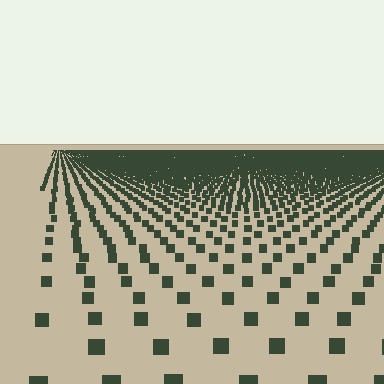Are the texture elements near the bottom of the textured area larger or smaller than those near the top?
Larger. Near the bottom, elements are closer to the viewer and appear at a bigger on-screen size.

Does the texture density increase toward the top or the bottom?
Density increases toward the top.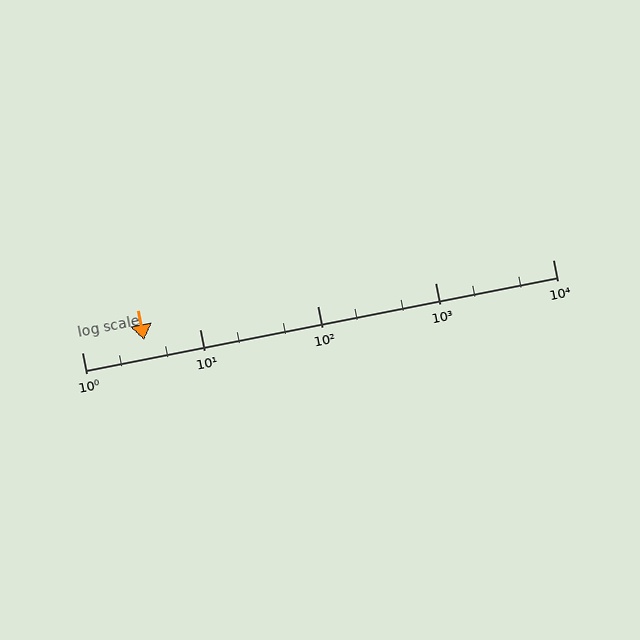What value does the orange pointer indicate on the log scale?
The pointer indicates approximately 3.4.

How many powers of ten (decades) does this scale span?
The scale spans 4 decades, from 1 to 10000.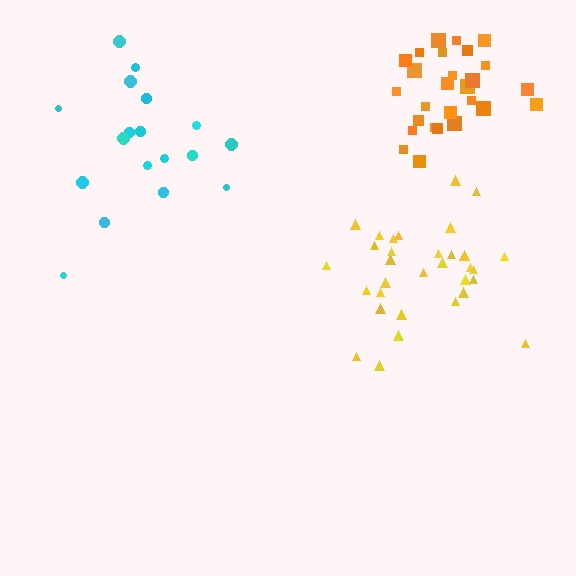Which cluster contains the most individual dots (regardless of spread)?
Yellow (32).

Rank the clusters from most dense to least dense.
orange, yellow, cyan.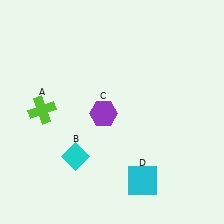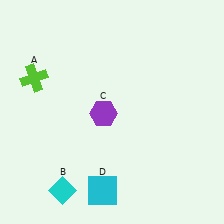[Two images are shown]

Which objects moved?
The objects that moved are: the lime cross (A), the cyan diamond (B), the cyan square (D).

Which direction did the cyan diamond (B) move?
The cyan diamond (B) moved down.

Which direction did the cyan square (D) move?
The cyan square (D) moved left.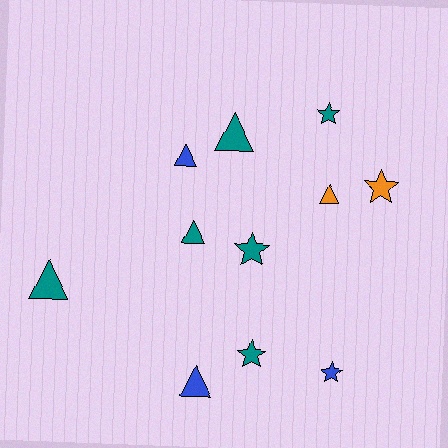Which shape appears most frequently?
Triangle, with 6 objects.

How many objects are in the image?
There are 11 objects.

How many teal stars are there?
There are 3 teal stars.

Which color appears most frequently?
Teal, with 6 objects.